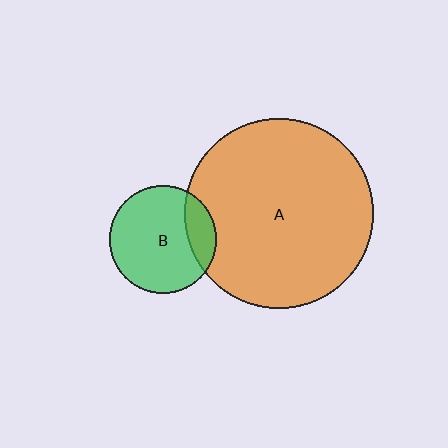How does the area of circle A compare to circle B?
Approximately 3.1 times.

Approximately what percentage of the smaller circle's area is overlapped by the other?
Approximately 20%.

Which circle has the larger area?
Circle A (orange).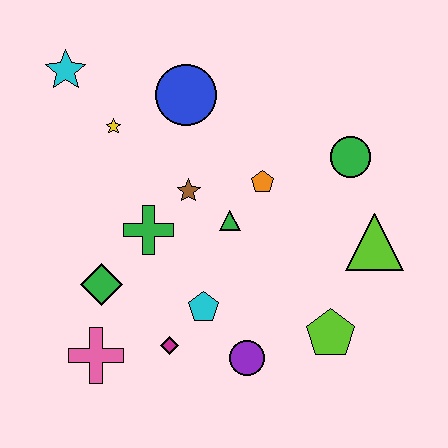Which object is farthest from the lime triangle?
The cyan star is farthest from the lime triangle.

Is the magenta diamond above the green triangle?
No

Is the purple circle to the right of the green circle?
No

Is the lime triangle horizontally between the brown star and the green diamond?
No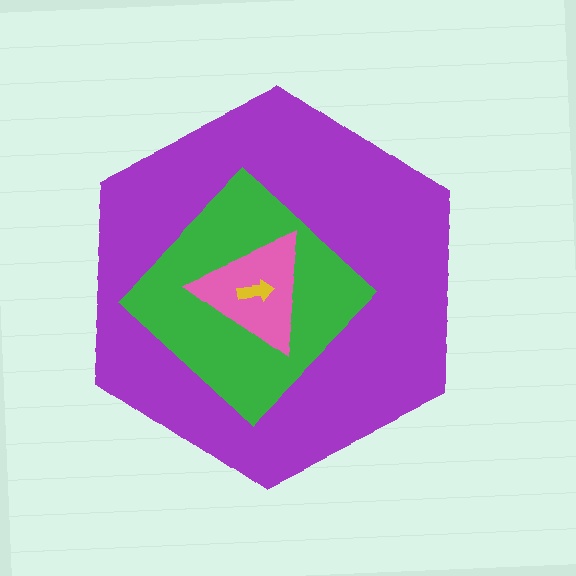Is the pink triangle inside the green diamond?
Yes.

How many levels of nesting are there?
4.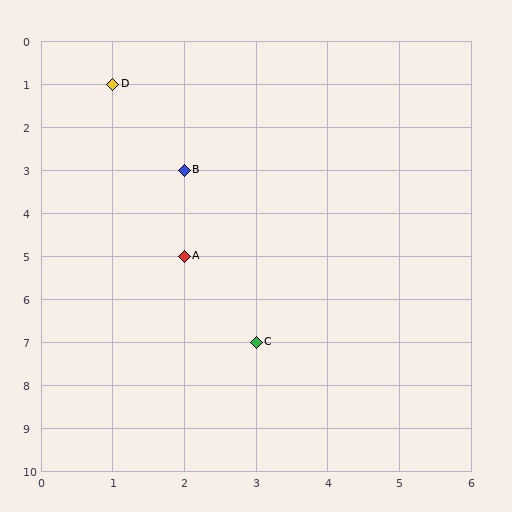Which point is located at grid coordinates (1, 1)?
Point D is at (1, 1).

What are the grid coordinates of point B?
Point B is at grid coordinates (2, 3).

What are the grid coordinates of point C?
Point C is at grid coordinates (3, 7).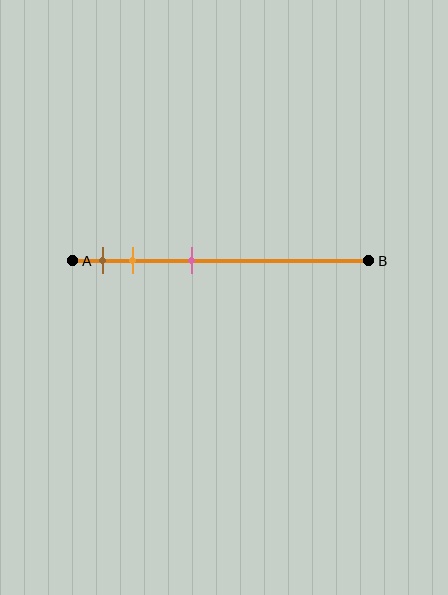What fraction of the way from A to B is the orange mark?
The orange mark is approximately 20% (0.2) of the way from A to B.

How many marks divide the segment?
There are 3 marks dividing the segment.